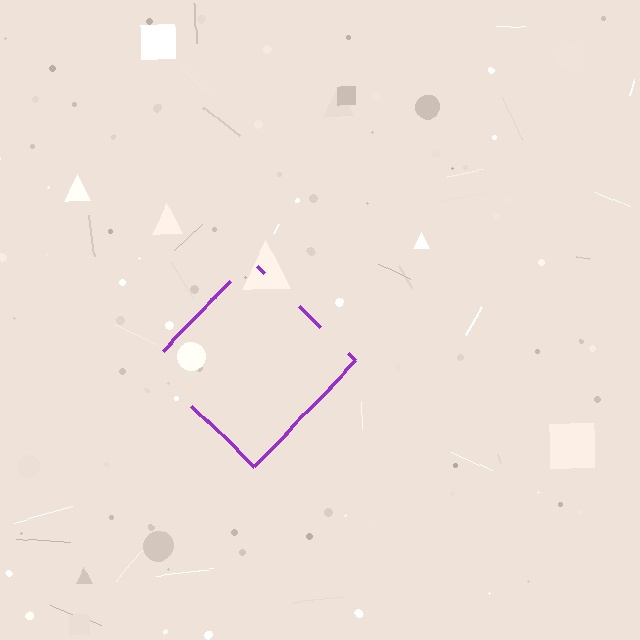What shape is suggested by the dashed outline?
The dashed outline suggests a diamond.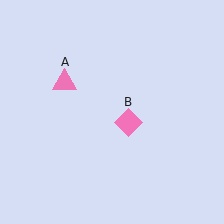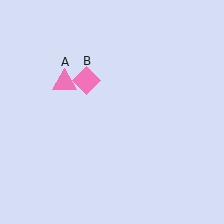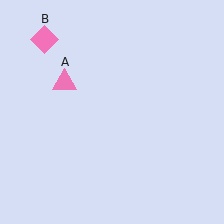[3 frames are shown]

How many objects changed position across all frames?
1 object changed position: pink diamond (object B).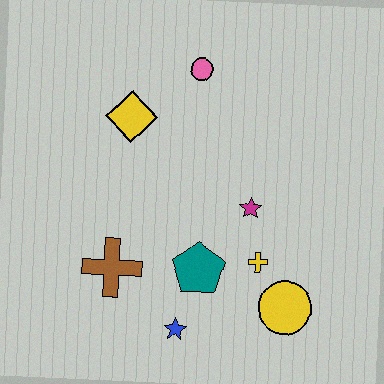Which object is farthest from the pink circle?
The blue star is farthest from the pink circle.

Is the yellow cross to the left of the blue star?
No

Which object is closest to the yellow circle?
The yellow cross is closest to the yellow circle.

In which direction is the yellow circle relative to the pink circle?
The yellow circle is below the pink circle.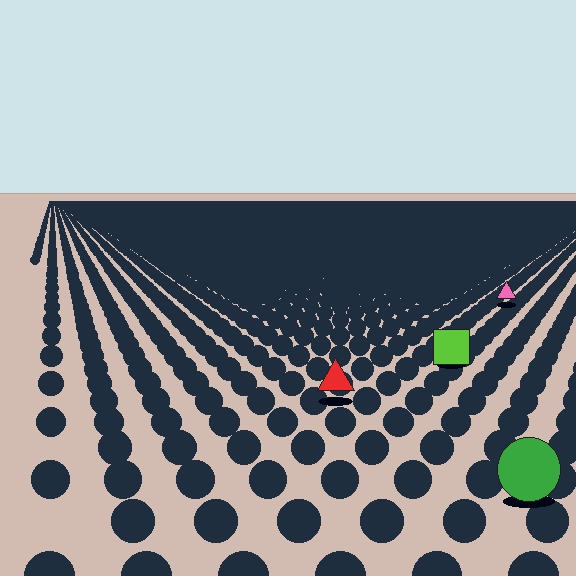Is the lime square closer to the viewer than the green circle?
No. The green circle is closer — you can tell from the texture gradient: the ground texture is coarser near it.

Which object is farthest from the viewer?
The pink triangle is farthest from the viewer. It appears smaller and the ground texture around it is denser.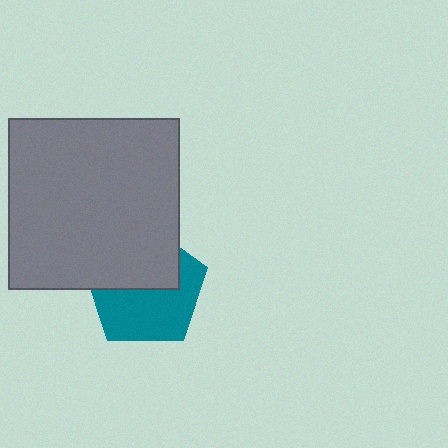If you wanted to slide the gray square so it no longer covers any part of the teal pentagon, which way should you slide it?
Slide it up — that is the most direct way to separate the two shapes.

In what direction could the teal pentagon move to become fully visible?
The teal pentagon could move down. That would shift it out from behind the gray square entirely.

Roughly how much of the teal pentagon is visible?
About half of it is visible (roughly 55%).